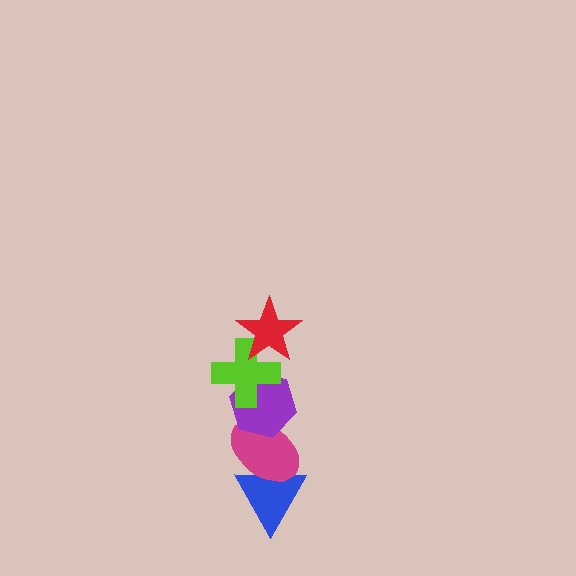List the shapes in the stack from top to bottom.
From top to bottom: the red star, the lime cross, the purple hexagon, the magenta ellipse, the blue triangle.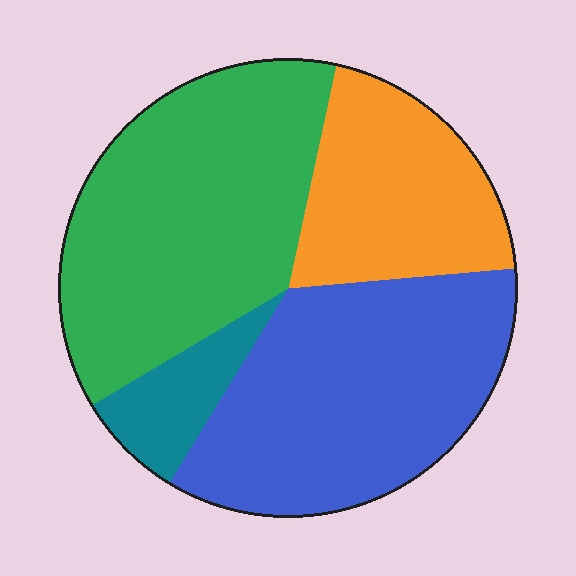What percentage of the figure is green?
Green takes up between a quarter and a half of the figure.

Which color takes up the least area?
Teal, at roughly 10%.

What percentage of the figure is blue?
Blue covers around 35% of the figure.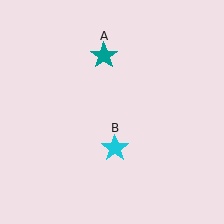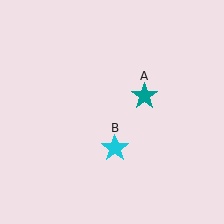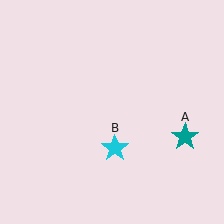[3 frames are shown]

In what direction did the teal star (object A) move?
The teal star (object A) moved down and to the right.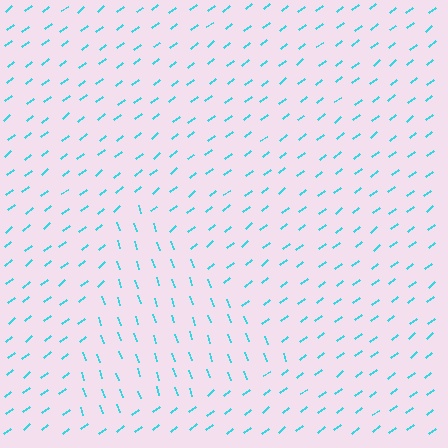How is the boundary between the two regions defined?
The boundary is defined purely by a change in line orientation (approximately 70 degrees difference). All lines are the same color and thickness.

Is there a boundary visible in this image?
Yes, there is a texture boundary formed by a change in line orientation.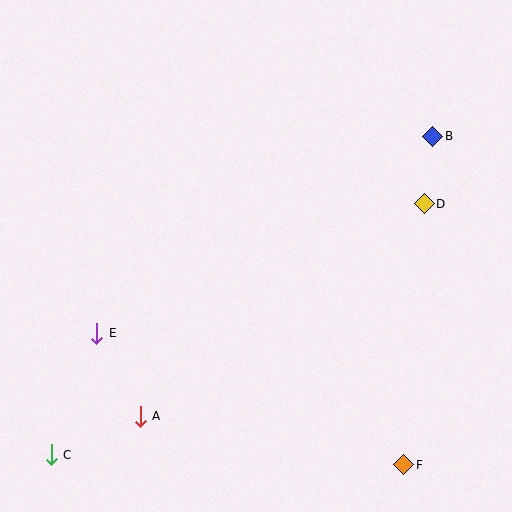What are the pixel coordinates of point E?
Point E is at (97, 333).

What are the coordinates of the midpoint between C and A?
The midpoint between C and A is at (96, 435).